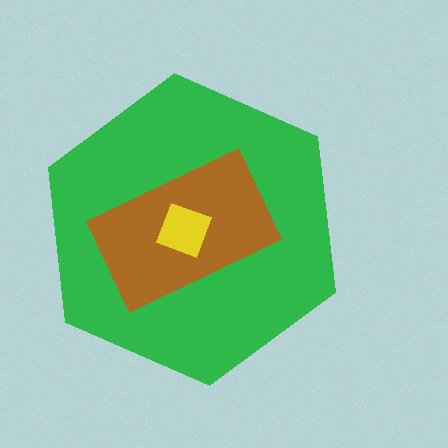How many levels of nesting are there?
3.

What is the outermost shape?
The green hexagon.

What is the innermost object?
The yellow square.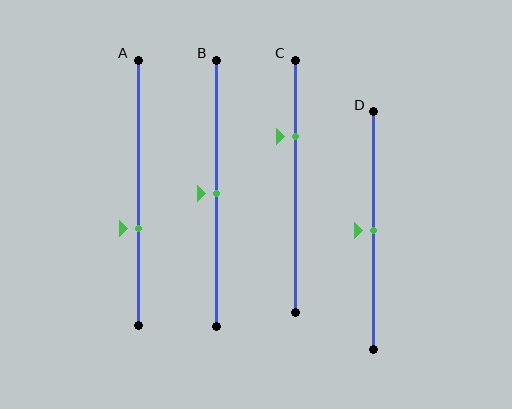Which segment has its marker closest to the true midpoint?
Segment B has its marker closest to the true midpoint.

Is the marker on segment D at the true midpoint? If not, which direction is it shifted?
Yes, the marker on segment D is at the true midpoint.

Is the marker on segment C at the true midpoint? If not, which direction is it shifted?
No, the marker on segment C is shifted upward by about 20% of the segment length.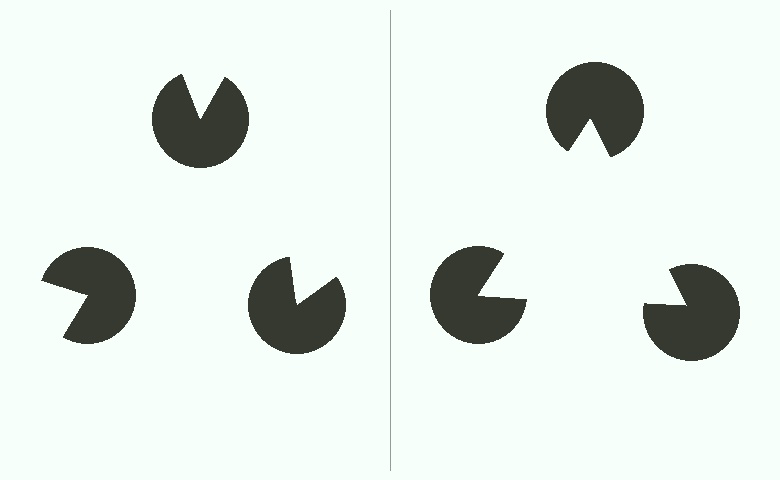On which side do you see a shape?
An illusory triangle appears on the right side. On the left side the wedge cuts are rotated, so no coherent shape forms.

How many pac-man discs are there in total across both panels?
6 — 3 on each side.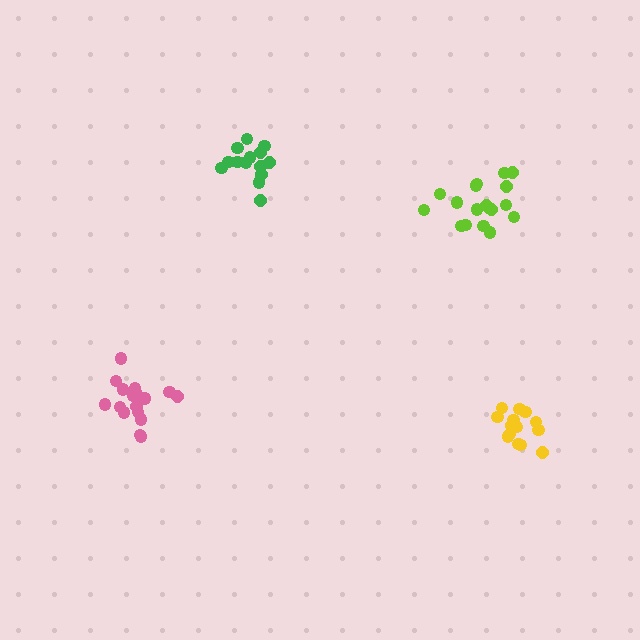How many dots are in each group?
Group 1: 18 dots, Group 2: 14 dots, Group 3: 14 dots, Group 4: 18 dots (64 total).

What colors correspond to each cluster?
The clusters are colored: lime, green, yellow, pink.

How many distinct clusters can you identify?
There are 4 distinct clusters.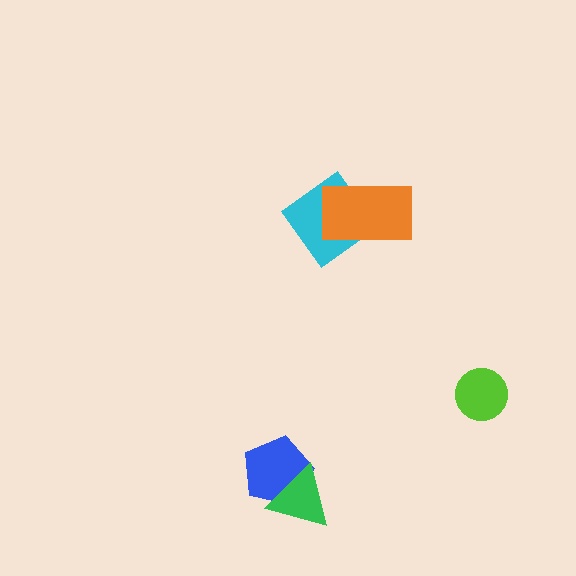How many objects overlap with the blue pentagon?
1 object overlaps with the blue pentagon.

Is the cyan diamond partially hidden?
Yes, it is partially covered by another shape.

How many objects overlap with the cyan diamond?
1 object overlaps with the cyan diamond.